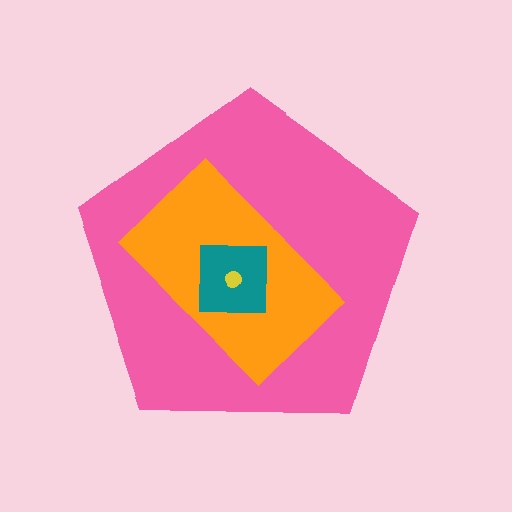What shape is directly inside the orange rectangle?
The teal square.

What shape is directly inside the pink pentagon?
The orange rectangle.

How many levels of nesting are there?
4.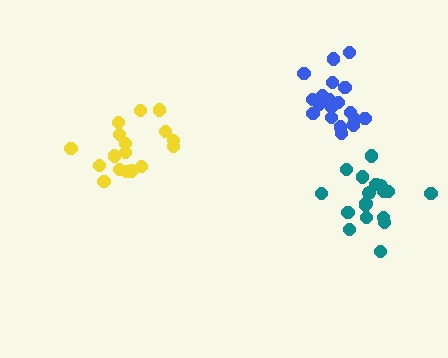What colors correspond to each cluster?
The clusters are colored: blue, yellow, teal.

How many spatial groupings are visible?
There are 3 spatial groupings.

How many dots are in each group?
Group 1: 21 dots, Group 2: 17 dots, Group 3: 19 dots (57 total).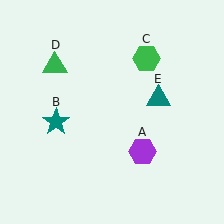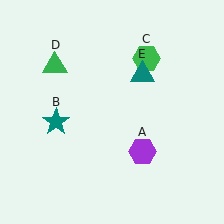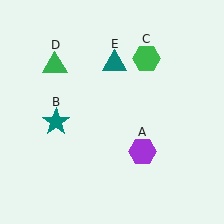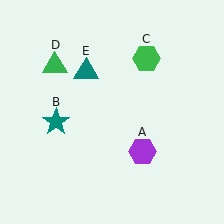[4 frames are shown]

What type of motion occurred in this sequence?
The teal triangle (object E) rotated counterclockwise around the center of the scene.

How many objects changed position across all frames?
1 object changed position: teal triangle (object E).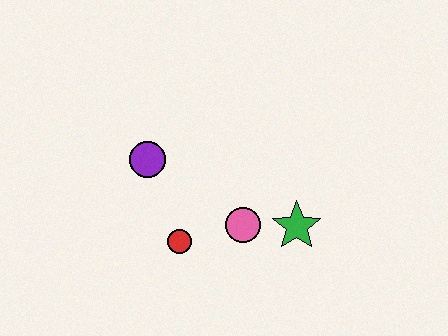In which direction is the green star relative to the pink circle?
The green star is to the right of the pink circle.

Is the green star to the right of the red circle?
Yes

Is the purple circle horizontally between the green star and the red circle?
No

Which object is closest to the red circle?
The pink circle is closest to the red circle.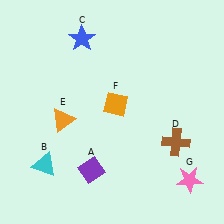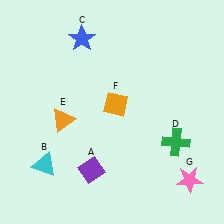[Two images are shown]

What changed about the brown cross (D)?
In Image 1, D is brown. In Image 2, it changed to green.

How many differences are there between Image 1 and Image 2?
There is 1 difference between the two images.